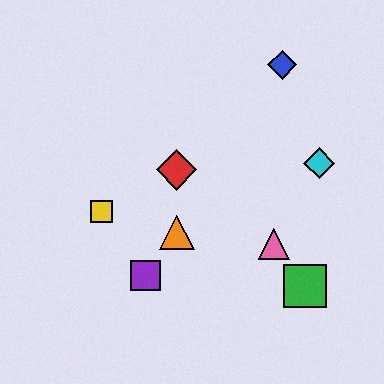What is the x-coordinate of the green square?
The green square is at x≈305.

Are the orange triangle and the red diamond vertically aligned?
Yes, both are at x≈177.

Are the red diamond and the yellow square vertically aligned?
No, the red diamond is at x≈177 and the yellow square is at x≈102.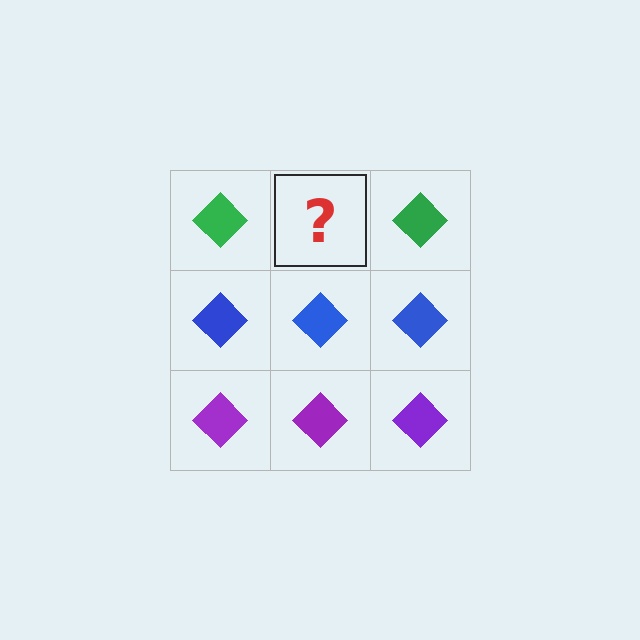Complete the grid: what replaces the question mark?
The question mark should be replaced with a green diamond.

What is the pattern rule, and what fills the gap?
The rule is that each row has a consistent color. The gap should be filled with a green diamond.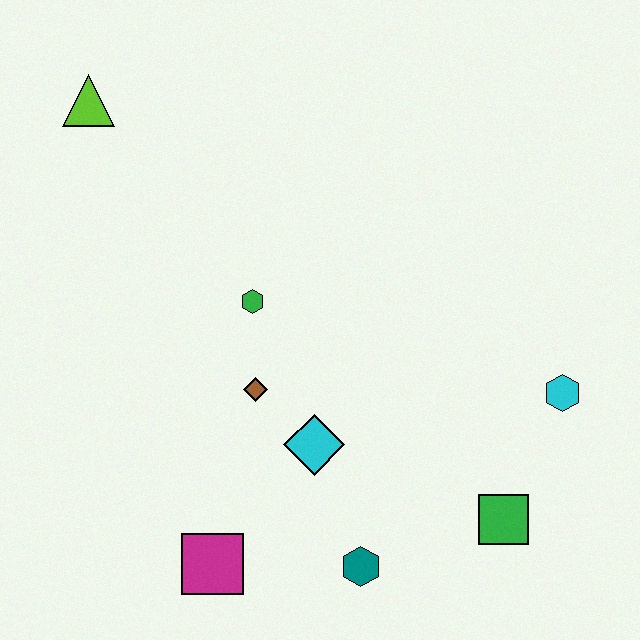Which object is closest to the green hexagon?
The brown diamond is closest to the green hexagon.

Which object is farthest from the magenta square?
The lime triangle is farthest from the magenta square.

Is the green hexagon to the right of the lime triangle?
Yes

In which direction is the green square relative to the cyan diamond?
The green square is to the right of the cyan diamond.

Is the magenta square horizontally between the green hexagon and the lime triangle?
Yes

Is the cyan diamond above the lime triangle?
No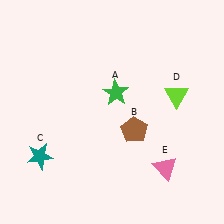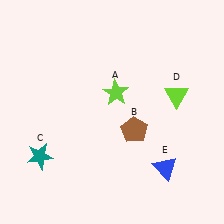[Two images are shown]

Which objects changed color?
A changed from green to lime. E changed from pink to blue.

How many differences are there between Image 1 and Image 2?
There are 2 differences between the two images.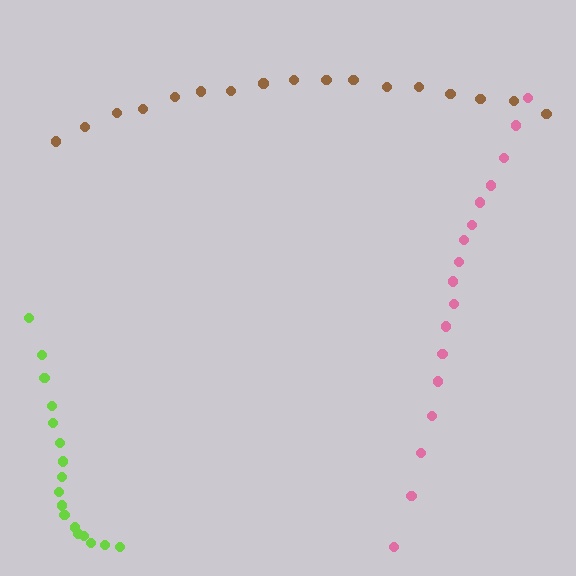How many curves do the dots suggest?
There are 3 distinct paths.